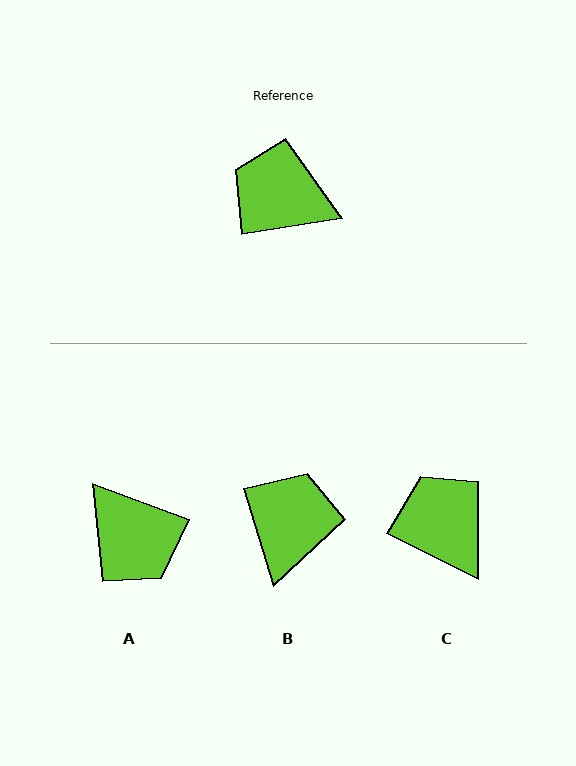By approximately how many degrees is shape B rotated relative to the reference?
Approximately 82 degrees clockwise.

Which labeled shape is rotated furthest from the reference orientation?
A, about 151 degrees away.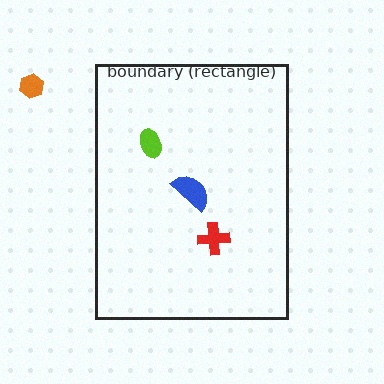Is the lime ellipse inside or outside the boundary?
Inside.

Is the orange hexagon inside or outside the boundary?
Outside.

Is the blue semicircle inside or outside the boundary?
Inside.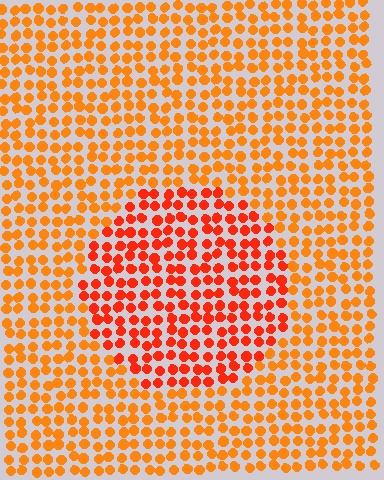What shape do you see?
I see a circle.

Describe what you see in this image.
The image is filled with small orange elements in a uniform arrangement. A circle-shaped region is visible where the elements are tinted to a slightly different hue, forming a subtle color boundary.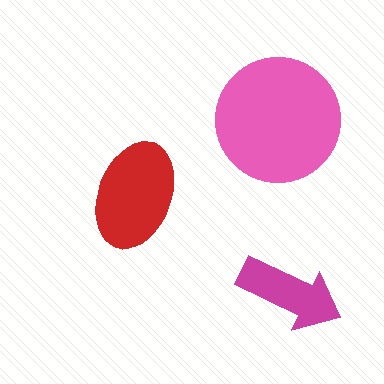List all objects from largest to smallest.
The pink circle, the red ellipse, the magenta arrow.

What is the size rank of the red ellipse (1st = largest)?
2nd.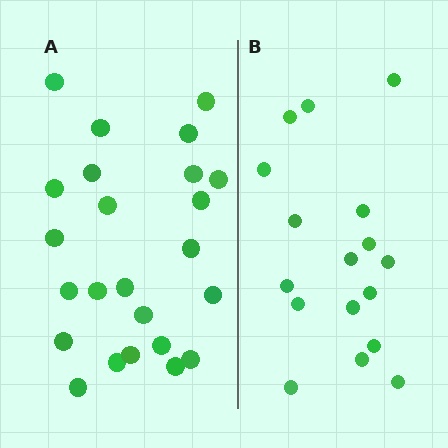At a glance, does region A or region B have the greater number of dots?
Region A (the left region) has more dots.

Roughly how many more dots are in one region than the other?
Region A has roughly 8 or so more dots than region B.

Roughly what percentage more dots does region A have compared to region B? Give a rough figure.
About 40% more.